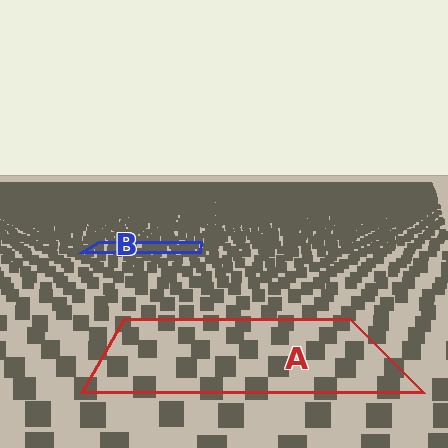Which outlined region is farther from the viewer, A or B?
Region B is farther from the viewer — the texture elements inside it appear smaller and more densely packed.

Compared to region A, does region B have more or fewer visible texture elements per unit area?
Region B has more texture elements per unit area — they are packed more densely because it is farther away.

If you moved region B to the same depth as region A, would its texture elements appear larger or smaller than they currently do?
They would appear larger. At a closer depth, the same texture elements are projected at a bigger on-screen size.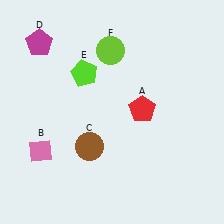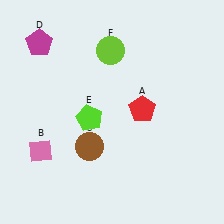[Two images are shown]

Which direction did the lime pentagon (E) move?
The lime pentagon (E) moved down.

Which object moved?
The lime pentagon (E) moved down.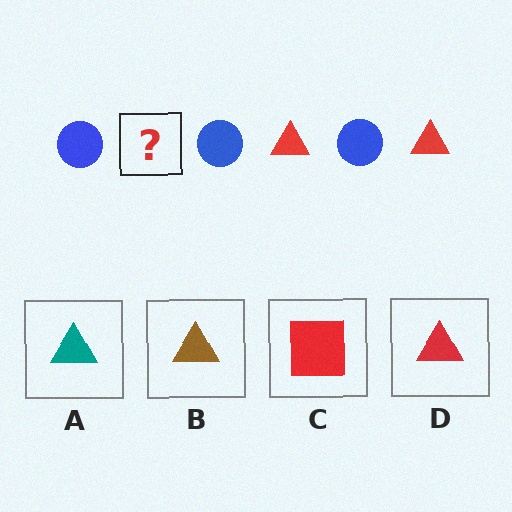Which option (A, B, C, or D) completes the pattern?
D.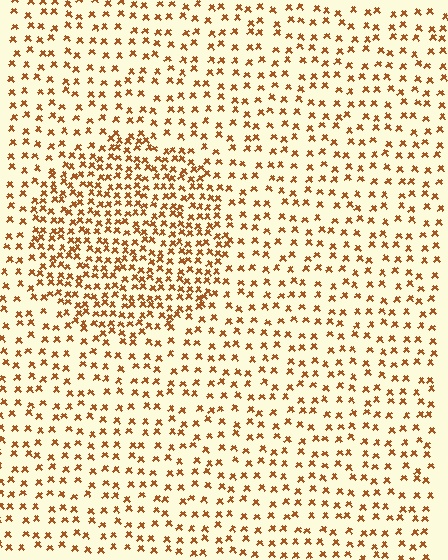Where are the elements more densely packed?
The elements are more densely packed inside the circle boundary.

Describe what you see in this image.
The image contains small brown elements arranged at two different densities. A circle-shaped region is visible where the elements are more densely packed than the surrounding area.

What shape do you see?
I see a circle.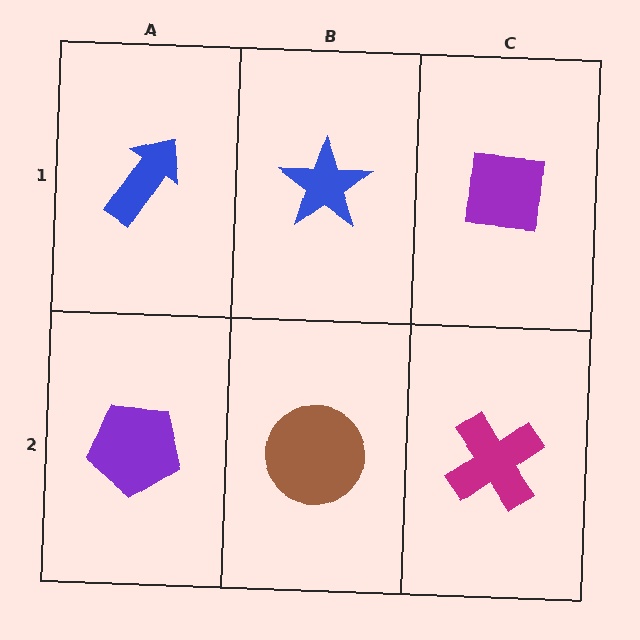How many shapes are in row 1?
3 shapes.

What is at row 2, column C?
A magenta cross.